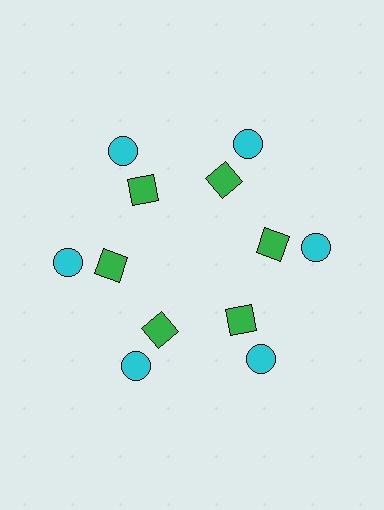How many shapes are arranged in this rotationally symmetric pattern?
There are 12 shapes, arranged in 6 groups of 2.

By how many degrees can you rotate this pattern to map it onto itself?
The pattern maps onto itself every 60 degrees of rotation.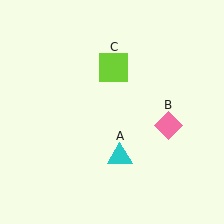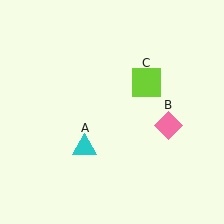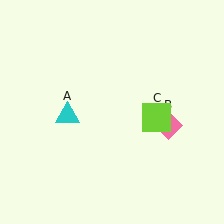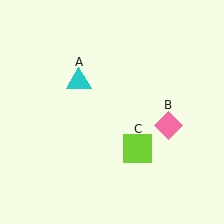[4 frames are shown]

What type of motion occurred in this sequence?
The cyan triangle (object A), lime square (object C) rotated clockwise around the center of the scene.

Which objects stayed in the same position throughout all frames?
Pink diamond (object B) remained stationary.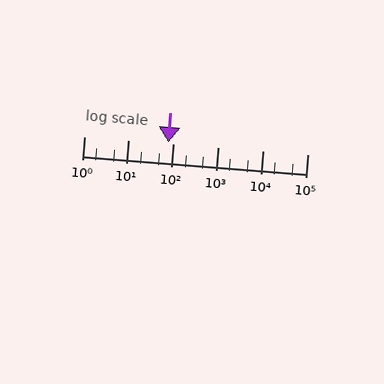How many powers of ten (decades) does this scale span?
The scale spans 5 decades, from 1 to 100000.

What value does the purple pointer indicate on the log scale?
The pointer indicates approximately 77.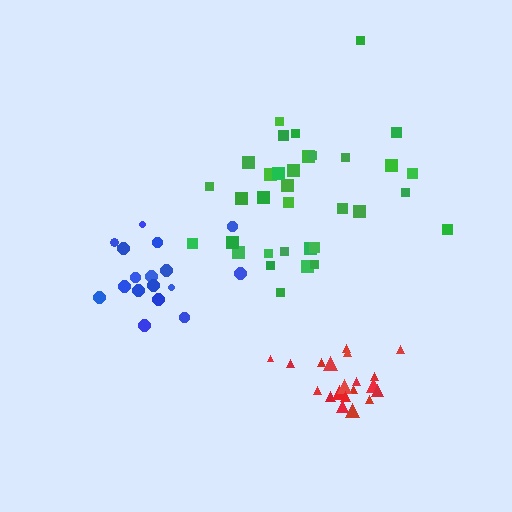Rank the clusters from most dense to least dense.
red, blue, green.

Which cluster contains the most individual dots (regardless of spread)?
Green (34).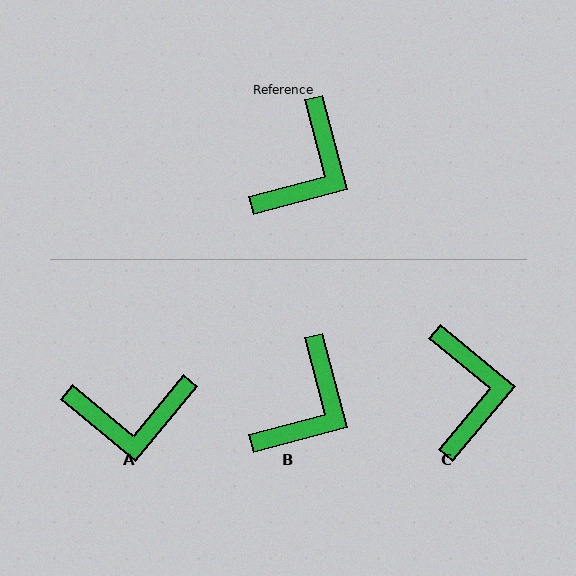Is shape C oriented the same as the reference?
No, it is off by about 35 degrees.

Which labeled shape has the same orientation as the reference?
B.